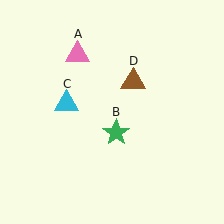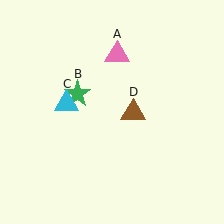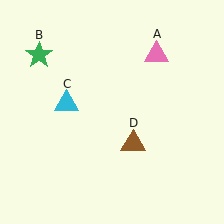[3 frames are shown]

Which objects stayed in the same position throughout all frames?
Cyan triangle (object C) remained stationary.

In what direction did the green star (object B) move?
The green star (object B) moved up and to the left.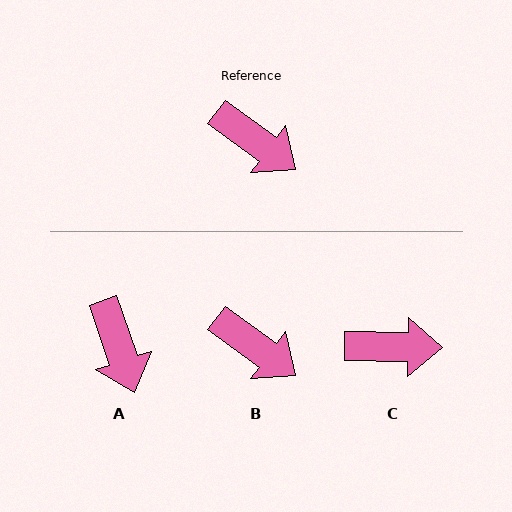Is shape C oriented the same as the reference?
No, it is off by about 35 degrees.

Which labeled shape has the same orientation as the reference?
B.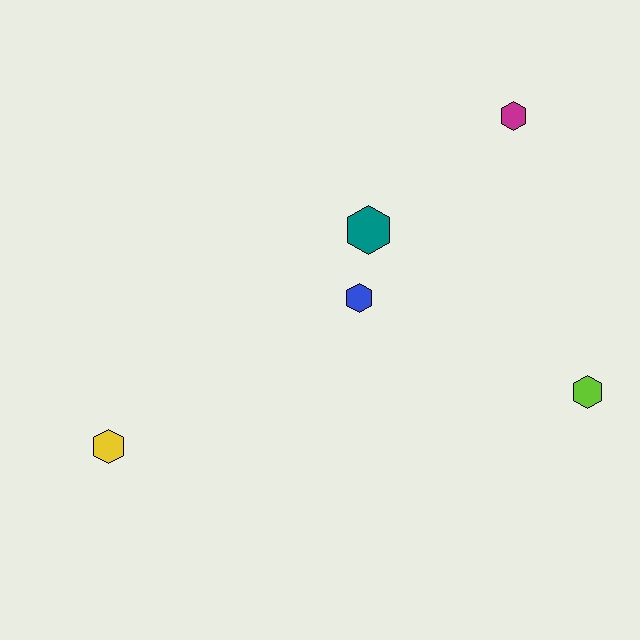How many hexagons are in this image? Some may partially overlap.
There are 5 hexagons.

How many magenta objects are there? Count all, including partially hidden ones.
There is 1 magenta object.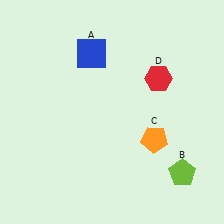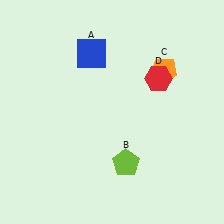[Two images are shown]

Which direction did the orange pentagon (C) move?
The orange pentagon (C) moved up.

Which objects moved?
The objects that moved are: the lime pentagon (B), the orange pentagon (C).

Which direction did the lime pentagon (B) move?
The lime pentagon (B) moved left.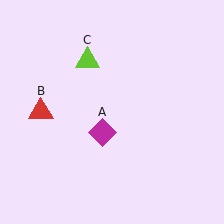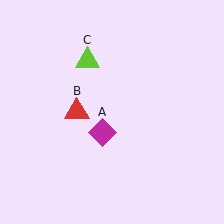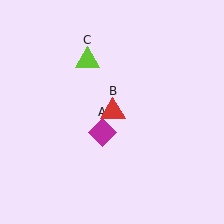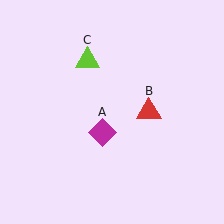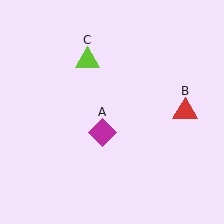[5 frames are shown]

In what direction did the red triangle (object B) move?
The red triangle (object B) moved right.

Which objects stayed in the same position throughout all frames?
Magenta diamond (object A) and lime triangle (object C) remained stationary.